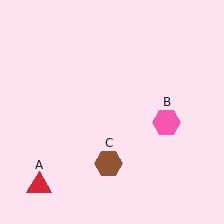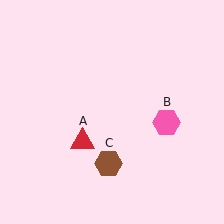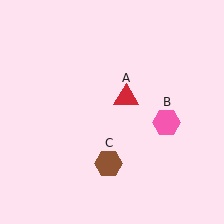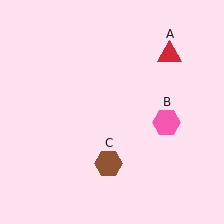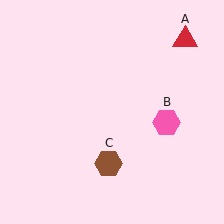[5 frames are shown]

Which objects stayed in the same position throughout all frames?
Pink hexagon (object B) and brown hexagon (object C) remained stationary.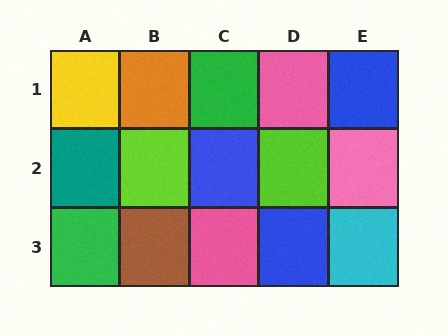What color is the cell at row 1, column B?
Orange.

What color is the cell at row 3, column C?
Pink.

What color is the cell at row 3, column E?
Cyan.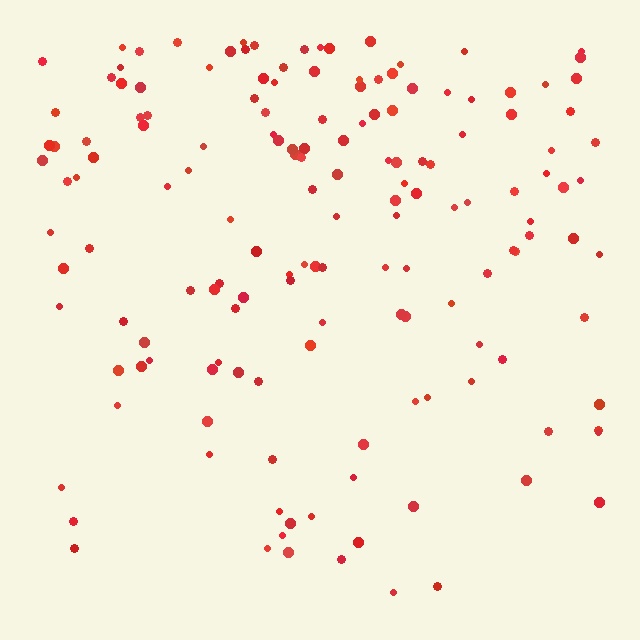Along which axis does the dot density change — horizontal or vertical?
Vertical.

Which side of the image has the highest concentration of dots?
The top.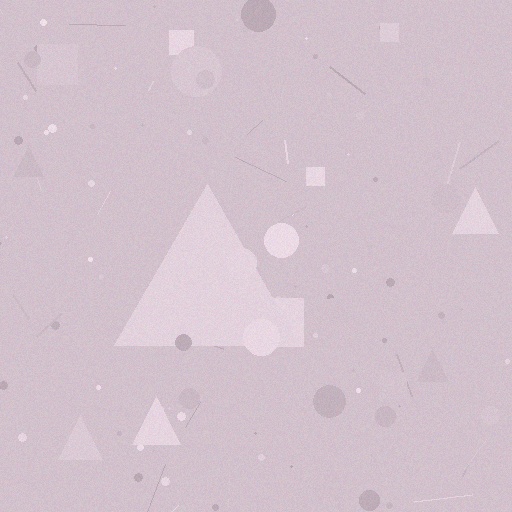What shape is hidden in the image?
A triangle is hidden in the image.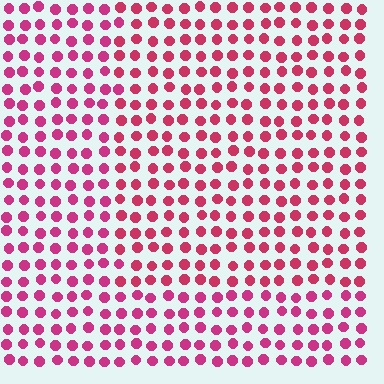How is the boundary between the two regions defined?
The boundary is defined purely by a slight shift in hue (about 14 degrees). Spacing, size, and orientation are identical on both sides.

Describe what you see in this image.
The image is filled with small magenta elements in a uniform arrangement. A rectangle-shaped region is visible where the elements are tinted to a slightly different hue, forming a subtle color boundary.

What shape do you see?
I see a rectangle.